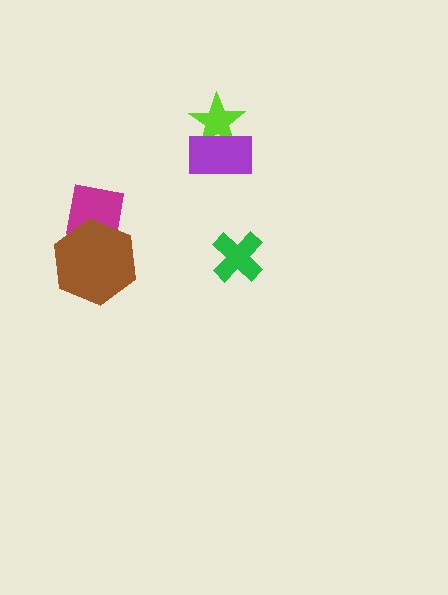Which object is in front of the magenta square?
The brown hexagon is in front of the magenta square.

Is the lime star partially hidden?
Yes, it is partially covered by another shape.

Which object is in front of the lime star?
The purple rectangle is in front of the lime star.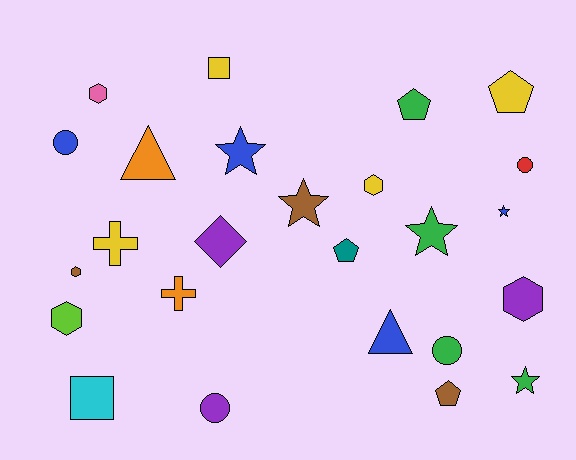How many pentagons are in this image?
There are 4 pentagons.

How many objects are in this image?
There are 25 objects.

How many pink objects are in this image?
There is 1 pink object.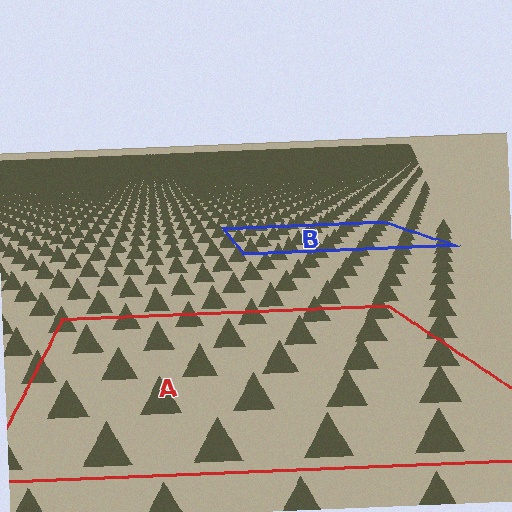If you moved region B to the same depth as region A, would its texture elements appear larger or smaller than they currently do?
They would appear larger. At a closer depth, the same texture elements are projected at a bigger on-screen size.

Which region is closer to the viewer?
Region A is closer. The texture elements there are larger and more spread out.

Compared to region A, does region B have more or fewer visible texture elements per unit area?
Region B has more texture elements per unit area — they are packed more densely because it is farther away.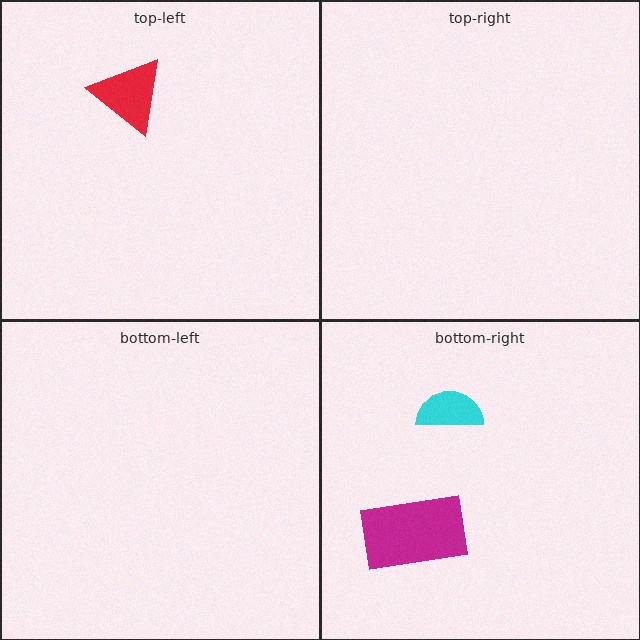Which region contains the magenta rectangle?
The bottom-right region.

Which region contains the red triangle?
The top-left region.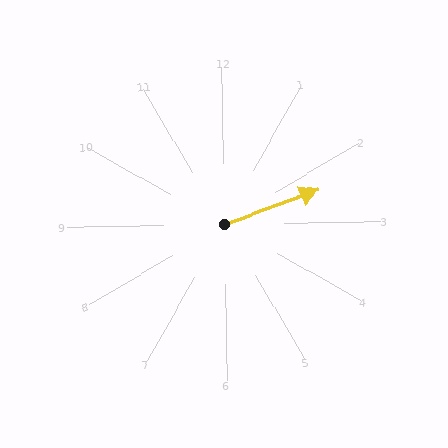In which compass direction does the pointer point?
East.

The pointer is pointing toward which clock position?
Roughly 2 o'clock.